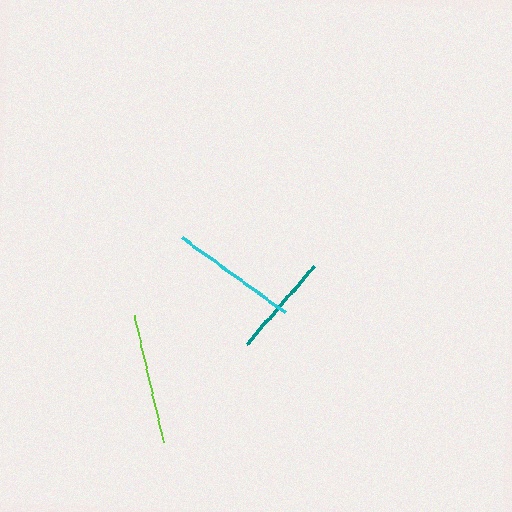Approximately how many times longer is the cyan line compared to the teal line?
The cyan line is approximately 1.2 times the length of the teal line.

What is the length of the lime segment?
The lime segment is approximately 130 pixels long.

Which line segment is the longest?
The lime line is the longest at approximately 130 pixels.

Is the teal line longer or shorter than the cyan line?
The cyan line is longer than the teal line.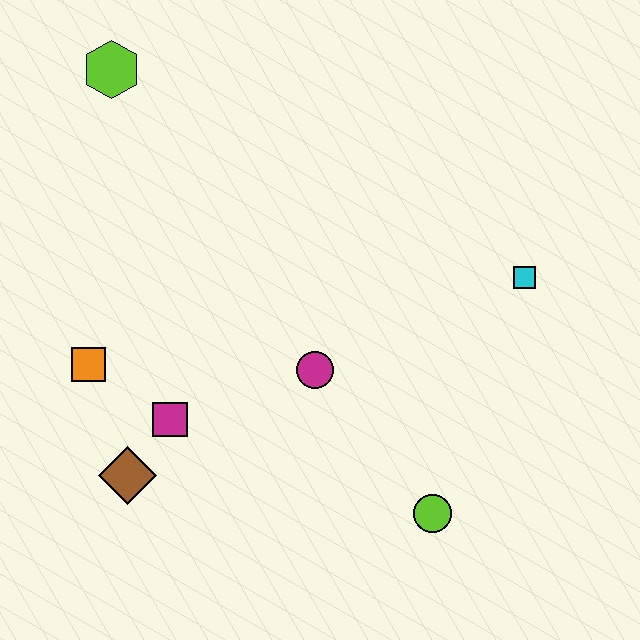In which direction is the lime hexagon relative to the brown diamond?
The lime hexagon is above the brown diamond.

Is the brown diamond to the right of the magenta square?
No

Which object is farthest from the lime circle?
The lime hexagon is farthest from the lime circle.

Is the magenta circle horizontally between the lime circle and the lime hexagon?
Yes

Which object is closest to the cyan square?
The magenta circle is closest to the cyan square.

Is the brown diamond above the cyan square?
No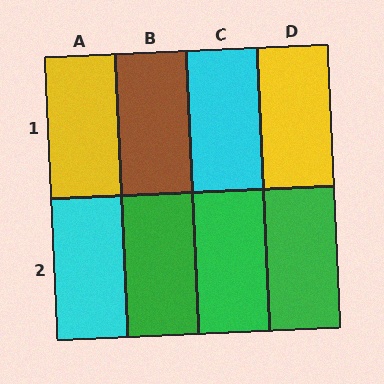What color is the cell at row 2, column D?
Green.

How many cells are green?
3 cells are green.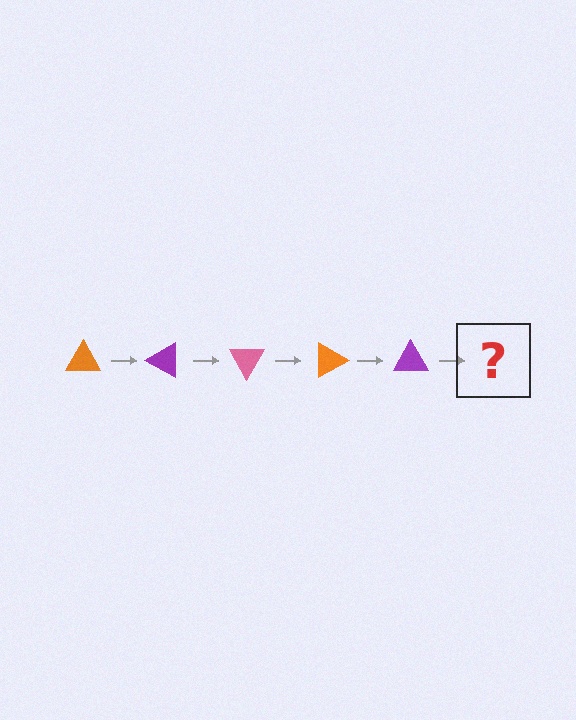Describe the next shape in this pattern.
It should be a pink triangle, rotated 150 degrees from the start.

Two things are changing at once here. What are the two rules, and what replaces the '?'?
The two rules are that it rotates 30 degrees each step and the color cycles through orange, purple, and pink. The '?' should be a pink triangle, rotated 150 degrees from the start.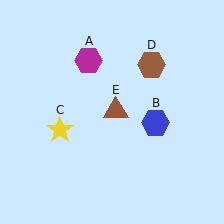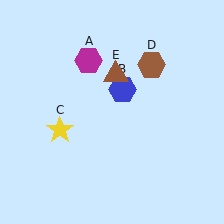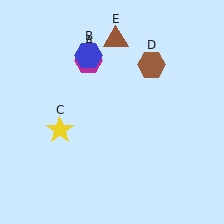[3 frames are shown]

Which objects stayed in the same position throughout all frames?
Magenta hexagon (object A) and yellow star (object C) and brown hexagon (object D) remained stationary.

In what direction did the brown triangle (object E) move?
The brown triangle (object E) moved up.